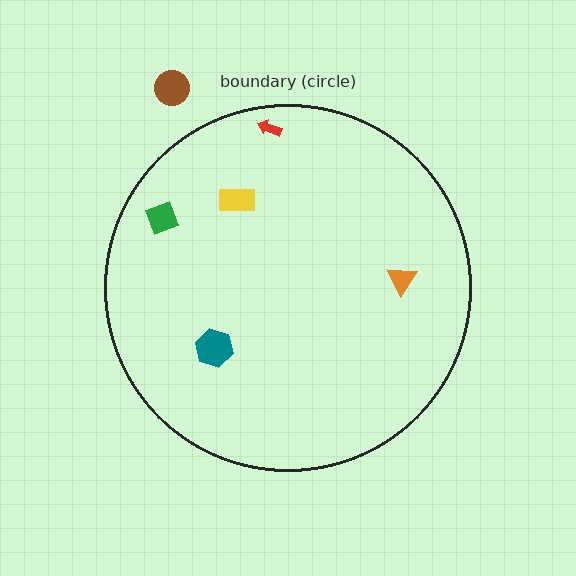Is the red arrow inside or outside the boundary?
Inside.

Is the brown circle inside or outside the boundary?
Outside.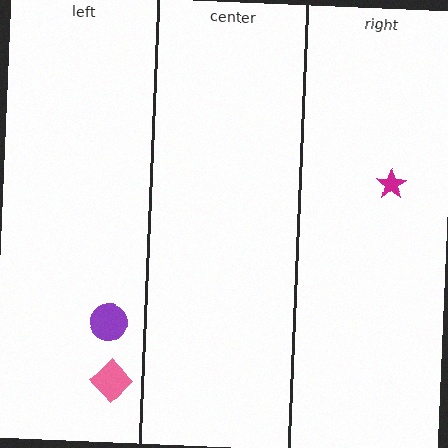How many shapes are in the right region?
1.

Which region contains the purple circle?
The left region.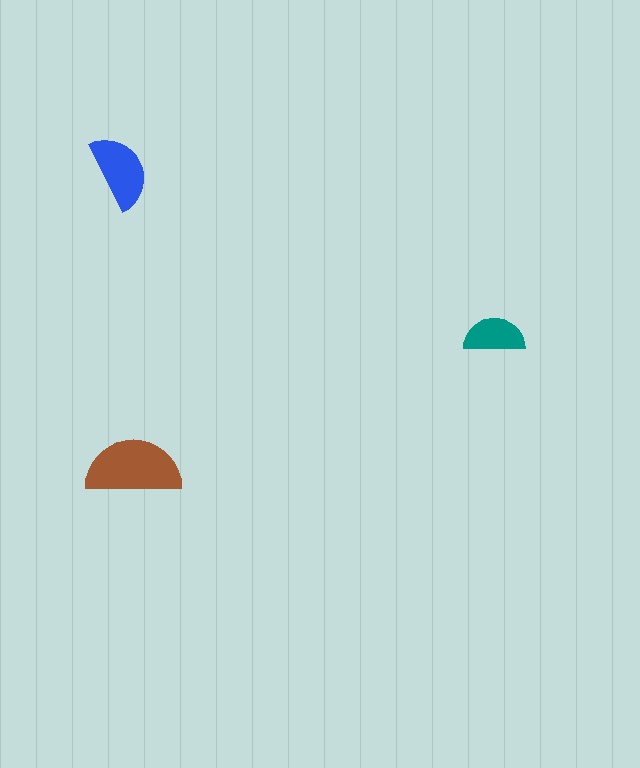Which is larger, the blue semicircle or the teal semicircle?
The blue one.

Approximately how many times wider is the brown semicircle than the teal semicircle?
About 1.5 times wider.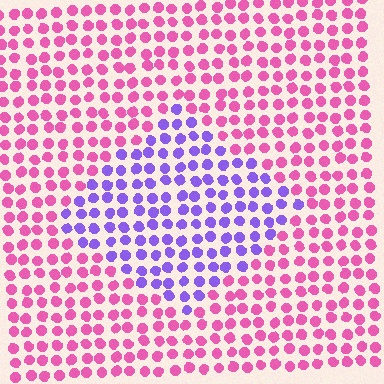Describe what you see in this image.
The image is filled with small pink elements in a uniform arrangement. A diamond-shaped region is visible where the elements are tinted to a slightly different hue, forming a subtle color boundary.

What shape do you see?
I see a diamond.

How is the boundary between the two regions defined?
The boundary is defined purely by a slight shift in hue (about 63 degrees). Spacing, size, and orientation are identical on both sides.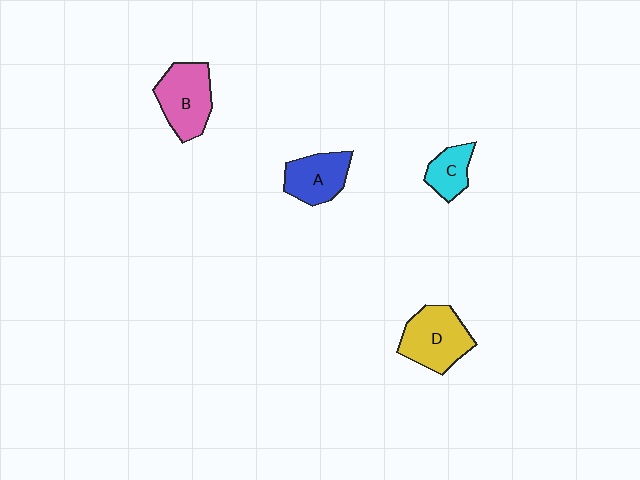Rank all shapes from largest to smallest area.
From largest to smallest: D (yellow), B (pink), A (blue), C (cyan).